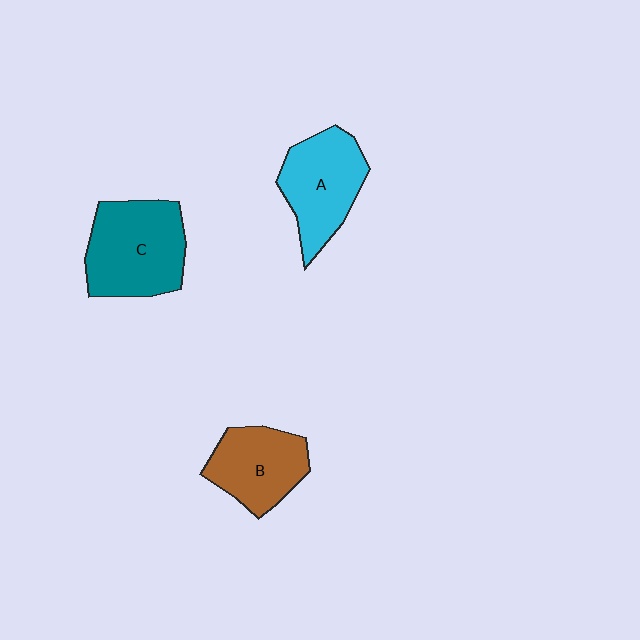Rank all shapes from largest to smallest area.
From largest to smallest: C (teal), A (cyan), B (brown).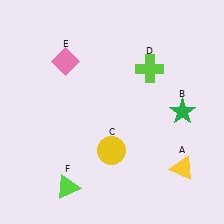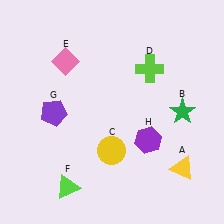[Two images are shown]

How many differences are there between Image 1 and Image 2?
There are 2 differences between the two images.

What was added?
A purple pentagon (G), a purple hexagon (H) were added in Image 2.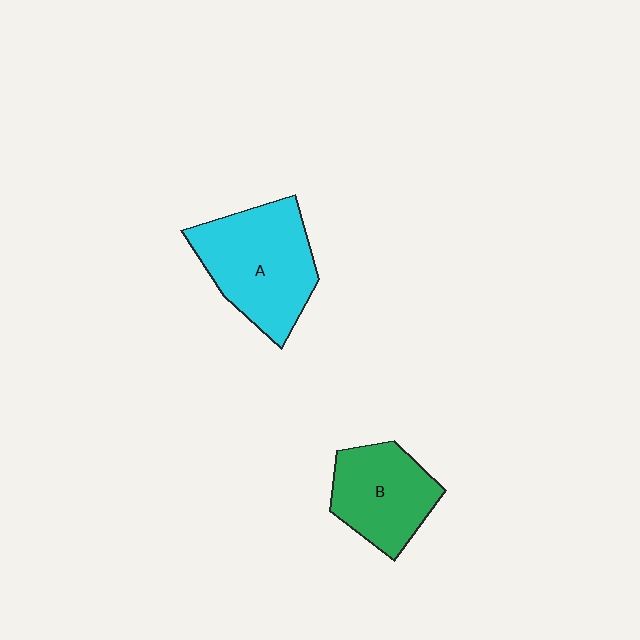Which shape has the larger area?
Shape A (cyan).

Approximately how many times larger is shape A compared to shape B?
Approximately 1.3 times.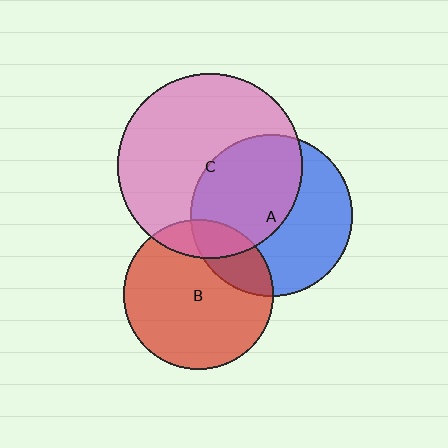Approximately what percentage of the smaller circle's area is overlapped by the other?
Approximately 15%.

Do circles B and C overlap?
Yes.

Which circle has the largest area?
Circle C (pink).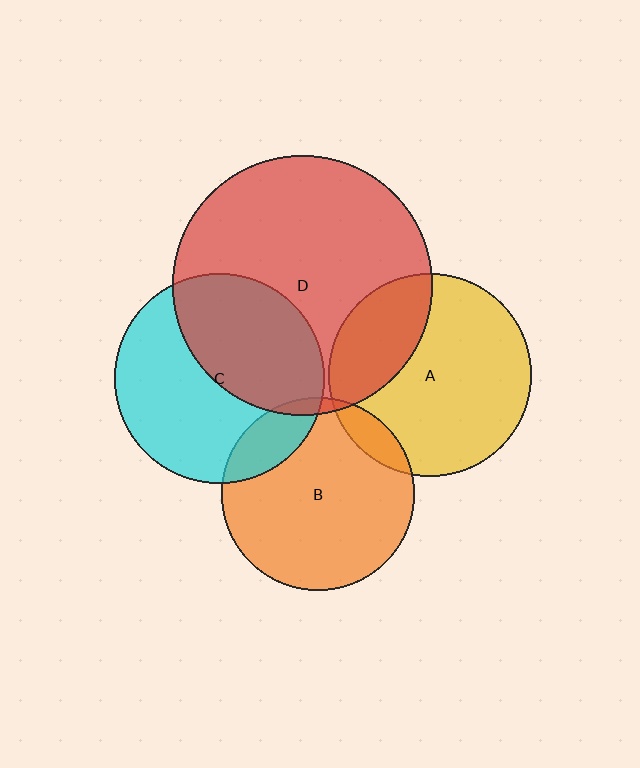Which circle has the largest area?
Circle D (red).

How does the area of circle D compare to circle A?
Approximately 1.6 times.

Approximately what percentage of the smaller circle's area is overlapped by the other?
Approximately 5%.